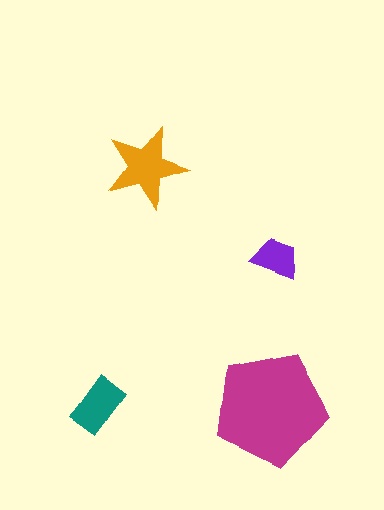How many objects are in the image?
There are 4 objects in the image.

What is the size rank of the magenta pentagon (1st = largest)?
1st.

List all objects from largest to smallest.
The magenta pentagon, the orange star, the teal rectangle, the purple trapezoid.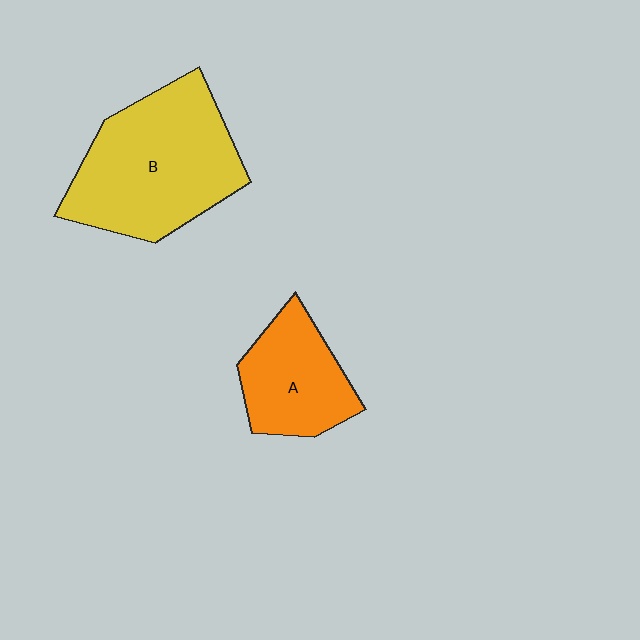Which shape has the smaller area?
Shape A (orange).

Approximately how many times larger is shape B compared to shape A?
Approximately 1.8 times.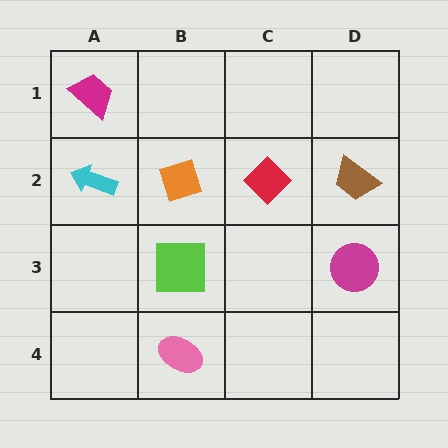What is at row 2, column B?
An orange diamond.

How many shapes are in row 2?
4 shapes.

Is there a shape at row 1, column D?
No, that cell is empty.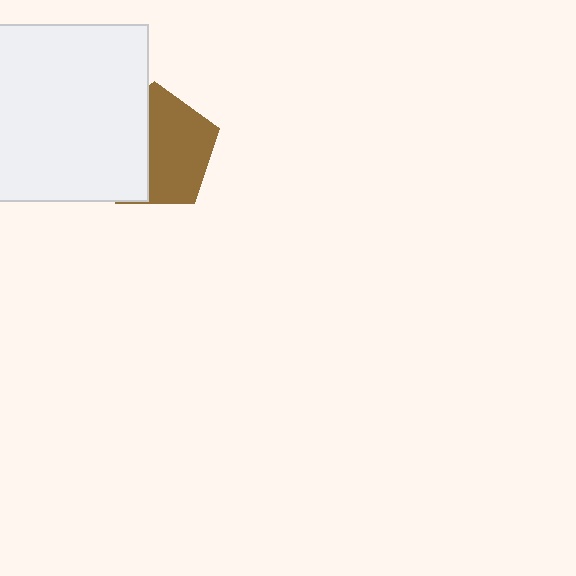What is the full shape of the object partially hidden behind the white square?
The partially hidden object is a brown pentagon.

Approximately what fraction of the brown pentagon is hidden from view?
Roughly 43% of the brown pentagon is hidden behind the white square.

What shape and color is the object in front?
The object in front is a white square.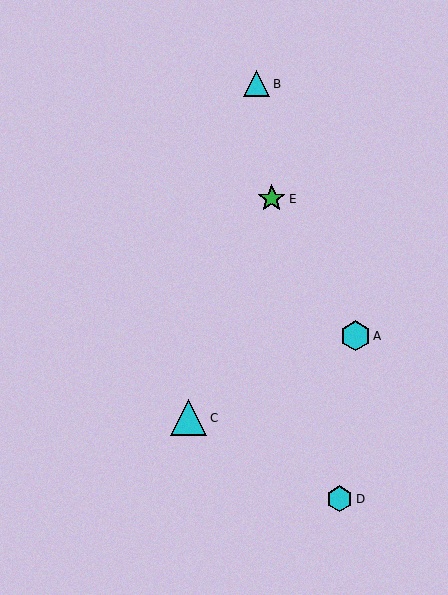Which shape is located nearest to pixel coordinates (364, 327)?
The cyan hexagon (labeled A) at (355, 336) is nearest to that location.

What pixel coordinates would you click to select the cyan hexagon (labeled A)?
Click at (355, 336) to select the cyan hexagon A.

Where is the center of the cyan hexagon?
The center of the cyan hexagon is at (355, 336).